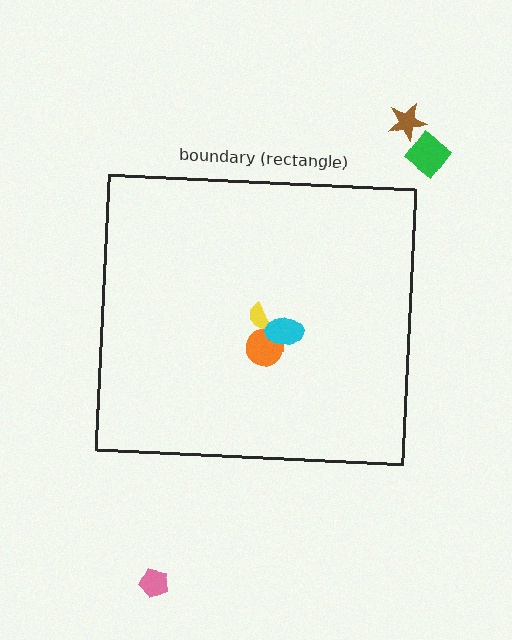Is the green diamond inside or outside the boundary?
Outside.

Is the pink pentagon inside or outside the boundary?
Outside.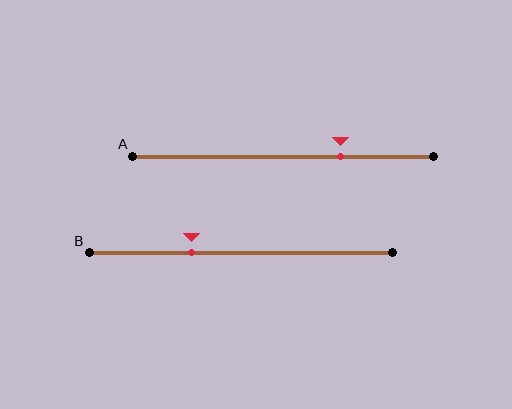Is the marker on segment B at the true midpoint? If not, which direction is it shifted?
No, the marker on segment B is shifted to the left by about 16% of the segment length.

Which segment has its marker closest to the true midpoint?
Segment B has its marker closest to the true midpoint.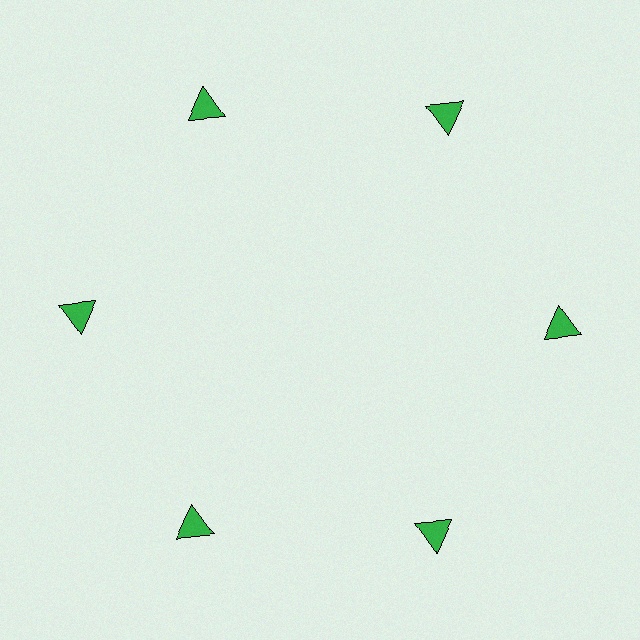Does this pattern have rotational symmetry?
Yes, this pattern has 6-fold rotational symmetry. It looks the same after rotating 60 degrees around the center.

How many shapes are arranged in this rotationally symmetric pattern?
There are 6 shapes, arranged in 6 groups of 1.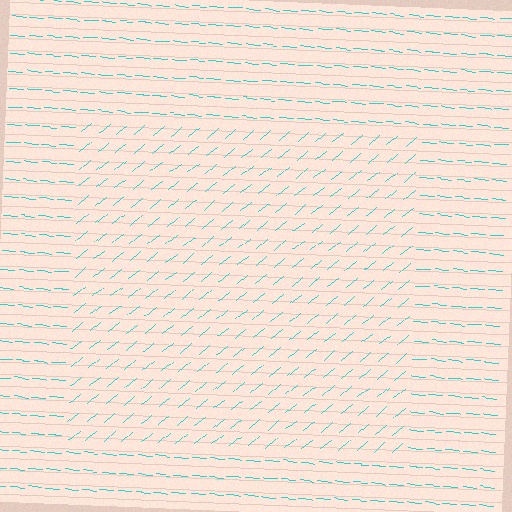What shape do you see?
I see a rectangle.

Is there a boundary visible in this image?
Yes, there is a texture boundary formed by a change in line orientation.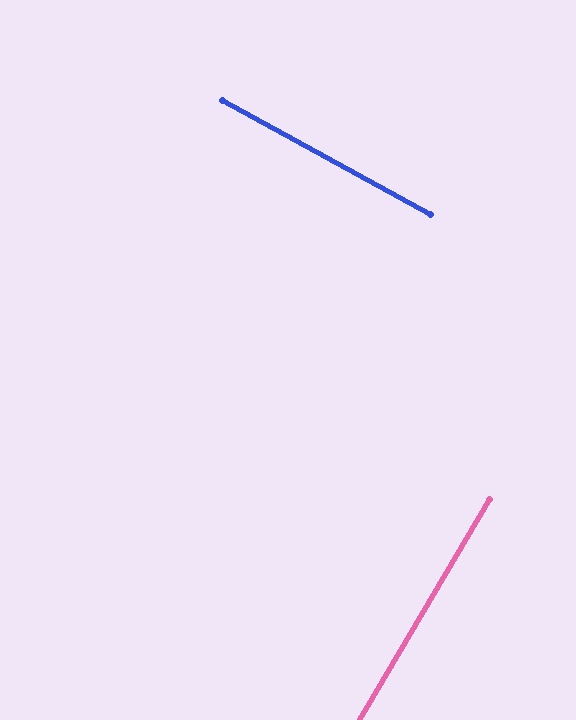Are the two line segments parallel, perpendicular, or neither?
Perpendicular — they meet at approximately 88°.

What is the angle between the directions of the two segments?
Approximately 88 degrees.